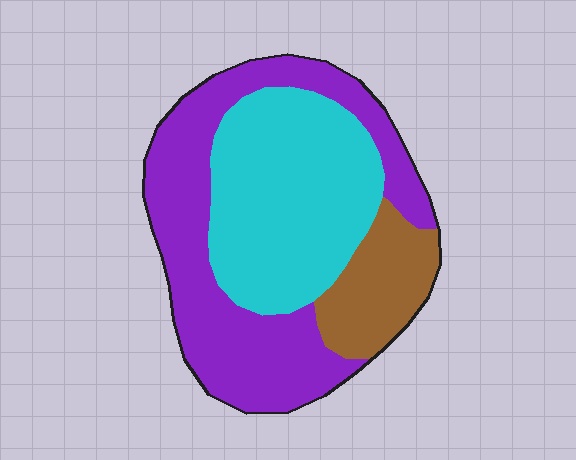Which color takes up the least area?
Brown, at roughly 15%.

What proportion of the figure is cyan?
Cyan takes up about two fifths (2/5) of the figure.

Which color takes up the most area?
Purple, at roughly 45%.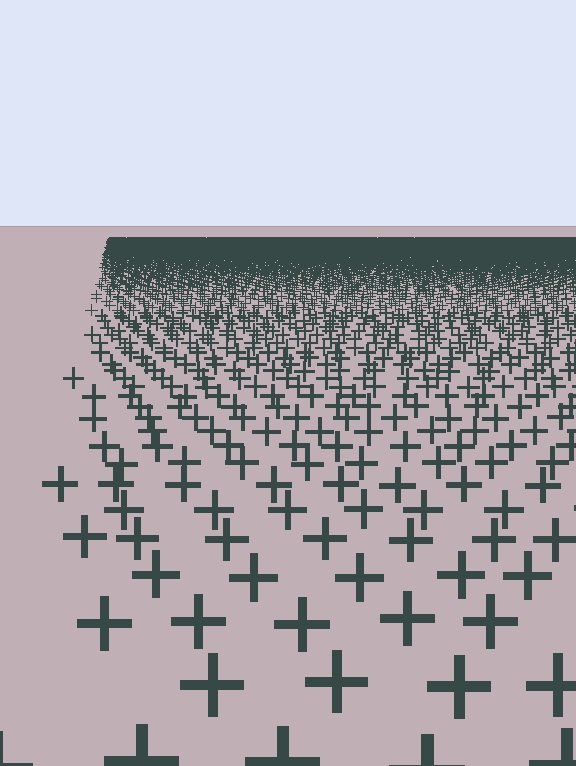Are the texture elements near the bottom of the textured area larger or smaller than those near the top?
Larger. Near the bottom, elements are closer to the viewer and appear at a bigger on-screen size.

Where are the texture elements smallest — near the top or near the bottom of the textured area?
Near the top.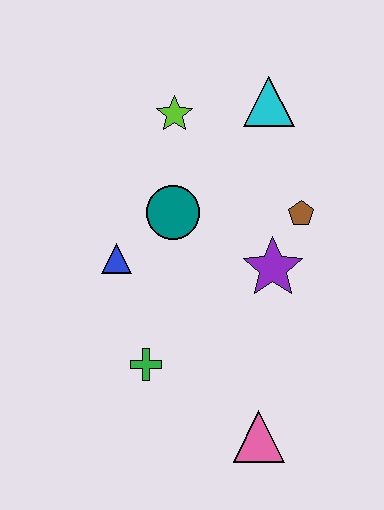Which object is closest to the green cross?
The blue triangle is closest to the green cross.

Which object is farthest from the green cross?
The cyan triangle is farthest from the green cross.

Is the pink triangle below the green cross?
Yes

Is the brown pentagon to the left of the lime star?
No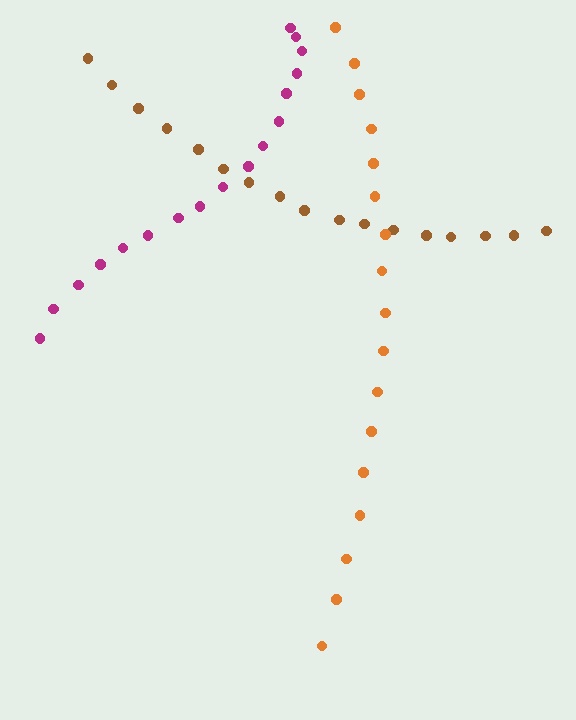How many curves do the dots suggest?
There are 3 distinct paths.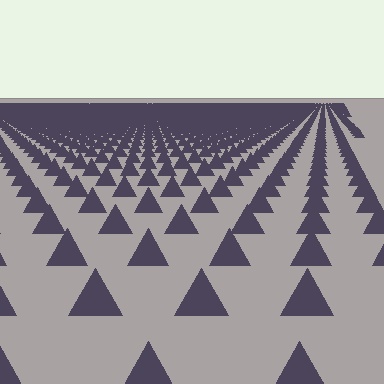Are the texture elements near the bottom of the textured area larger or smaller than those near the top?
Larger. Near the bottom, elements are closer to the viewer and appear at a bigger on-screen size.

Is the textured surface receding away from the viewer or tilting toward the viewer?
The surface is receding away from the viewer. Texture elements get smaller and denser toward the top.